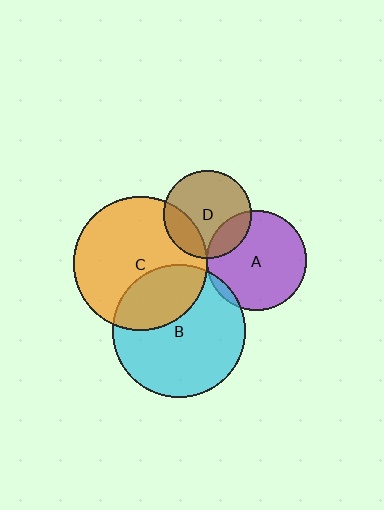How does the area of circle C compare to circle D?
Approximately 2.3 times.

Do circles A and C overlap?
Yes.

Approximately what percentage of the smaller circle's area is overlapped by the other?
Approximately 5%.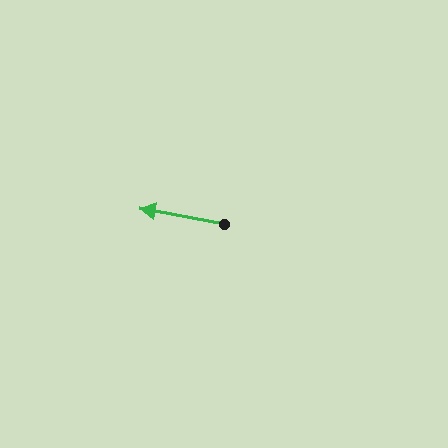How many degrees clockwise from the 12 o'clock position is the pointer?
Approximately 281 degrees.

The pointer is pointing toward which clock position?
Roughly 9 o'clock.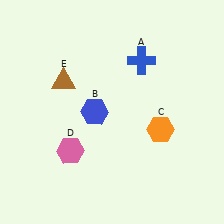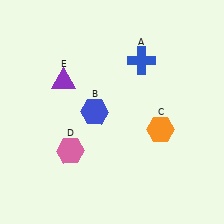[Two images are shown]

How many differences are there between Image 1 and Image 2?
There is 1 difference between the two images.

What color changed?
The triangle (E) changed from brown in Image 1 to purple in Image 2.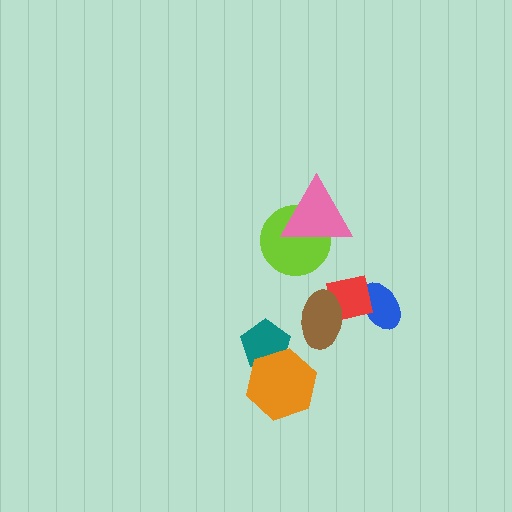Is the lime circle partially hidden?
Yes, it is partially covered by another shape.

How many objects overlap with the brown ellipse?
1 object overlaps with the brown ellipse.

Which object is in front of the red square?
The brown ellipse is in front of the red square.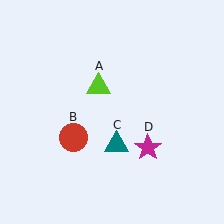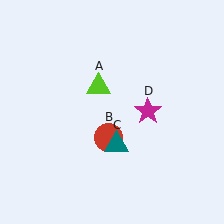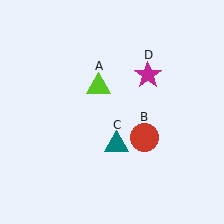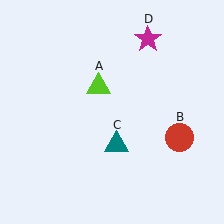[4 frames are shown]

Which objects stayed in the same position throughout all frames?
Lime triangle (object A) and teal triangle (object C) remained stationary.